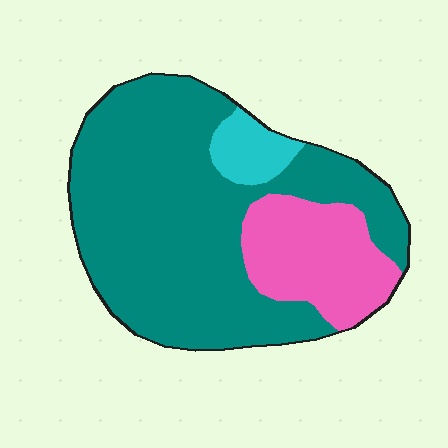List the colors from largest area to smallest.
From largest to smallest: teal, pink, cyan.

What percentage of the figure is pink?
Pink covers roughly 20% of the figure.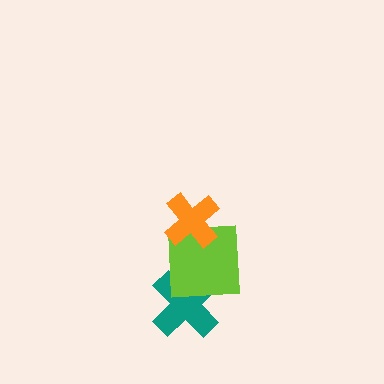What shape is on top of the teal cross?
The lime square is on top of the teal cross.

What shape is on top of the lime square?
The orange cross is on top of the lime square.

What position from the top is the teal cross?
The teal cross is 3rd from the top.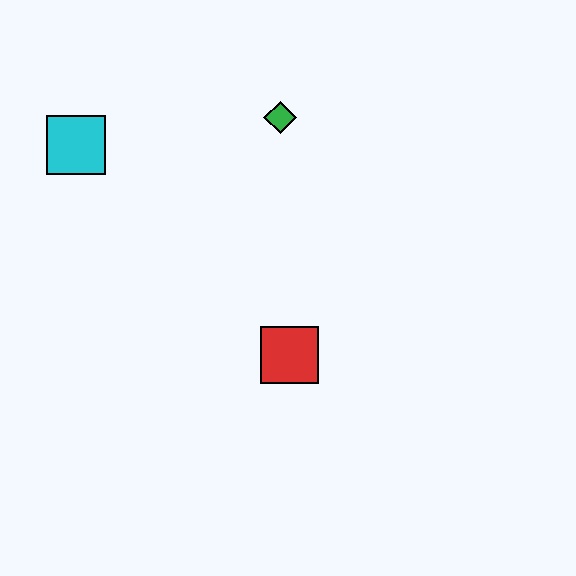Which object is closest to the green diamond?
The cyan square is closest to the green diamond.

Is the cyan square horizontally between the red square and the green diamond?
No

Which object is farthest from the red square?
The cyan square is farthest from the red square.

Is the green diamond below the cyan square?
No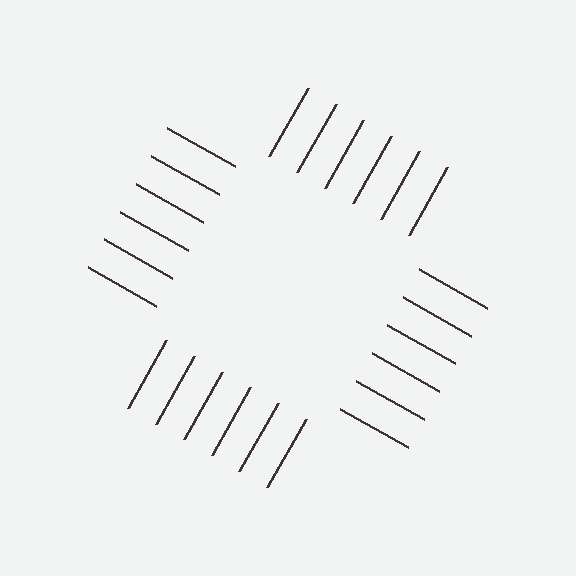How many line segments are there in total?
24 — 6 along each of the 4 edges.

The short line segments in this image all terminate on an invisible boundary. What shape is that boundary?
An illusory square — the line segments terminate on its edges but no continuous stroke is drawn.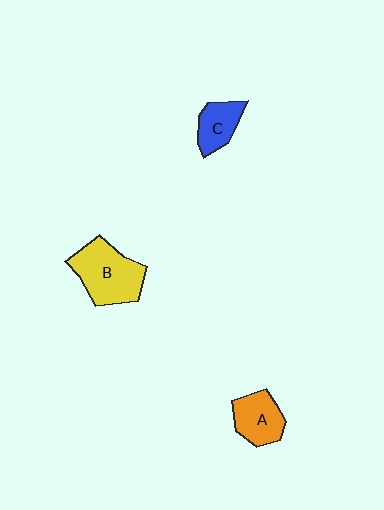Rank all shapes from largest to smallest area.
From largest to smallest: B (yellow), A (orange), C (blue).